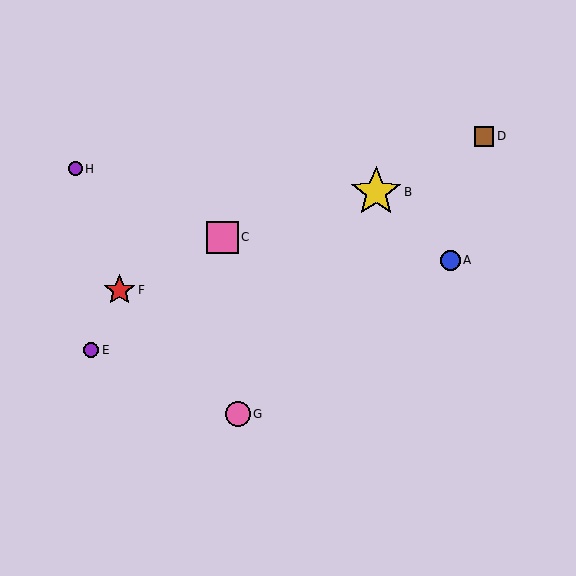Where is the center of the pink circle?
The center of the pink circle is at (238, 414).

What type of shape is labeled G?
Shape G is a pink circle.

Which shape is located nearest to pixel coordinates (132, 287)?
The red star (labeled F) at (120, 290) is nearest to that location.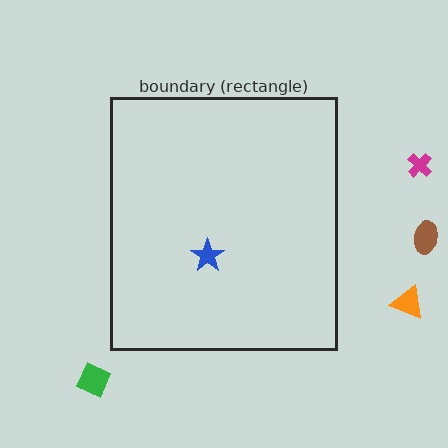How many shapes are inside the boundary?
1 inside, 4 outside.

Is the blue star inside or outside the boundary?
Inside.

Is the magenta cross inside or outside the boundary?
Outside.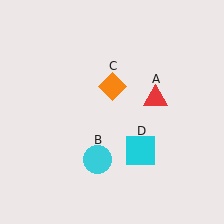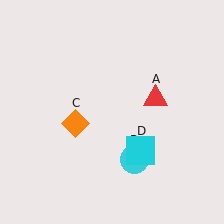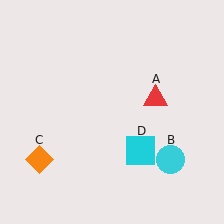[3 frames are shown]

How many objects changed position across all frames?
2 objects changed position: cyan circle (object B), orange diamond (object C).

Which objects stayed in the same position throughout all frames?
Red triangle (object A) and cyan square (object D) remained stationary.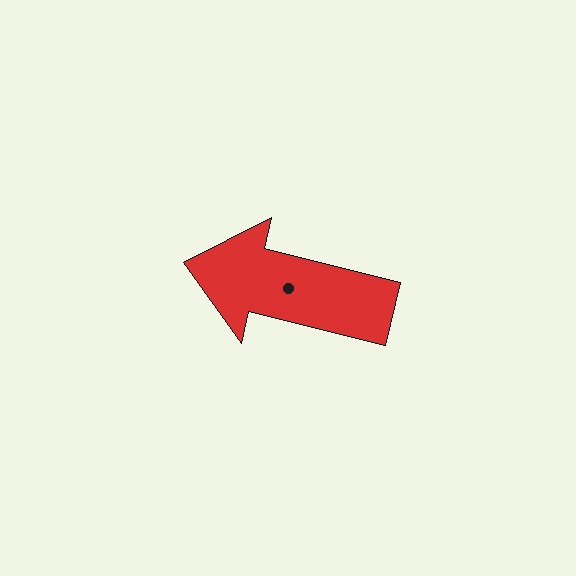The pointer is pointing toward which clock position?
Roughly 9 o'clock.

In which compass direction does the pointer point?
West.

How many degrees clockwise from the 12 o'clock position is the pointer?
Approximately 284 degrees.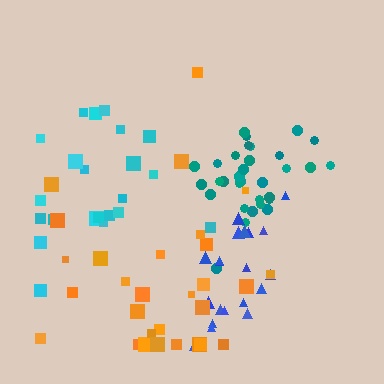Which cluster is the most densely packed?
Teal.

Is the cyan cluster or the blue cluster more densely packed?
Blue.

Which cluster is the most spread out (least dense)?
Cyan.